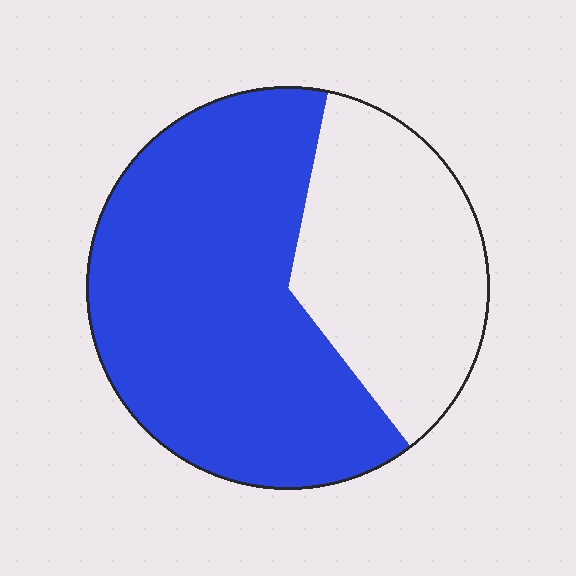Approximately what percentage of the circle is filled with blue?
Approximately 65%.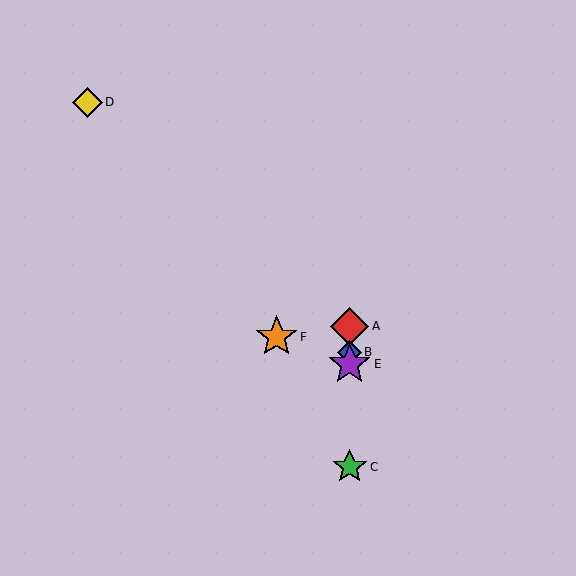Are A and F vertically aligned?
No, A is at x≈350 and F is at x≈277.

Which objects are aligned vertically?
Objects A, B, C, E are aligned vertically.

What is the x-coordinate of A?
Object A is at x≈350.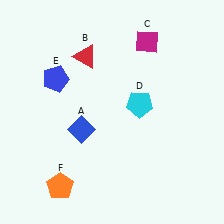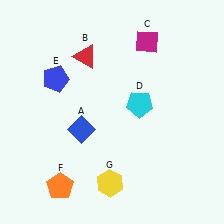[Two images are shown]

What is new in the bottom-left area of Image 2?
A yellow hexagon (G) was added in the bottom-left area of Image 2.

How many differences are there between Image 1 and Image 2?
There is 1 difference between the two images.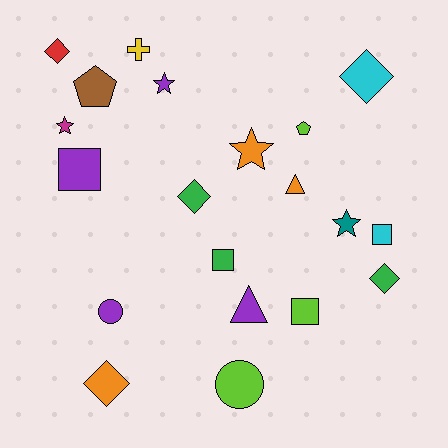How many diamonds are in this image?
There are 5 diamonds.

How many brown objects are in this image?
There is 1 brown object.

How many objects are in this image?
There are 20 objects.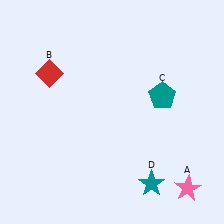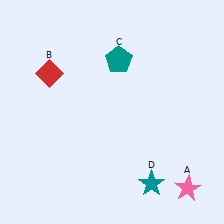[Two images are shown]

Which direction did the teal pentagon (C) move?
The teal pentagon (C) moved left.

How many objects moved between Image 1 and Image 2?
1 object moved between the two images.